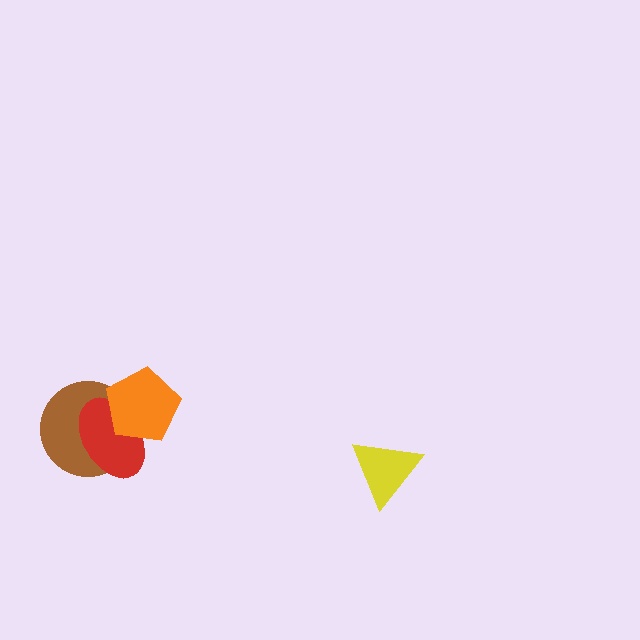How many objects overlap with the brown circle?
2 objects overlap with the brown circle.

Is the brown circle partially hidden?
Yes, it is partially covered by another shape.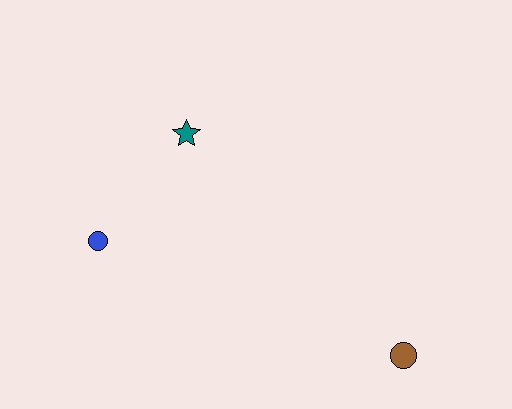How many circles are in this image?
There are 2 circles.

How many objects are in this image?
There are 3 objects.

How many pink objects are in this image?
There are no pink objects.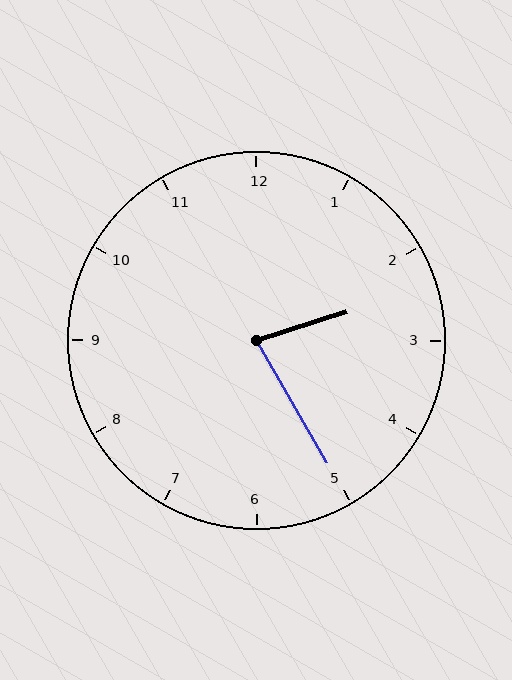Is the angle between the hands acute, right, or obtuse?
It is acute.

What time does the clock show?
2:25.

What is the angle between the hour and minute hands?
Approximately 78 degrees.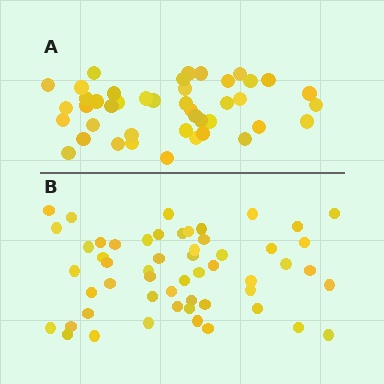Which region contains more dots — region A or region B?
Region B (the bottom region) has more dots.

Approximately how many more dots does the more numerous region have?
Region B has roughly 12 or so more dots than region A.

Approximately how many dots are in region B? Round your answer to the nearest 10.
About 50 dots. (The exact count is 54, which rounds to 50.)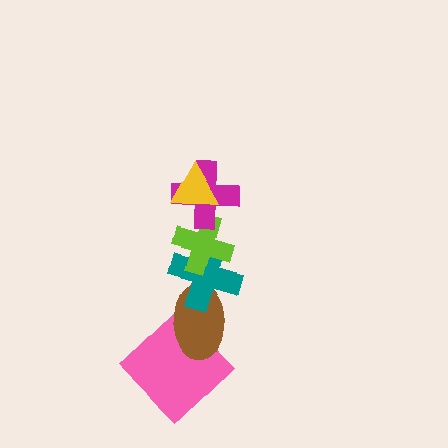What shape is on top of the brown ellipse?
The teal cross is on top of the brown ellipse.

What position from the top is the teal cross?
The teal cross is 4th from the top.